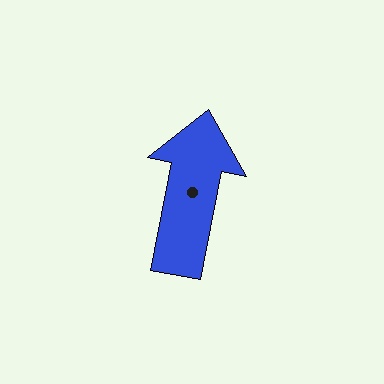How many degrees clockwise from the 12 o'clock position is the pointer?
Approximately 11 degrees.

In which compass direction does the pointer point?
North.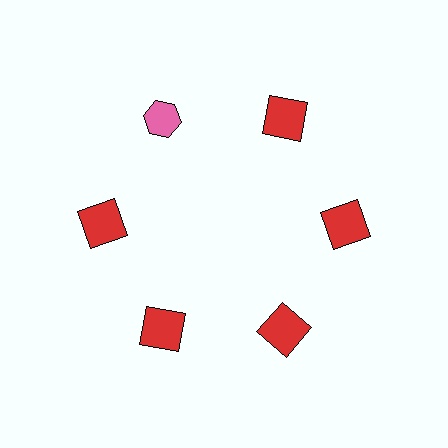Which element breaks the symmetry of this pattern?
The pink hexagon at roughly the 11 o'clock position breaks the symmetry. All other shapes are red squares.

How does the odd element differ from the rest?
It differs in both color (pink instead of red) and shape (hexagon instead of square).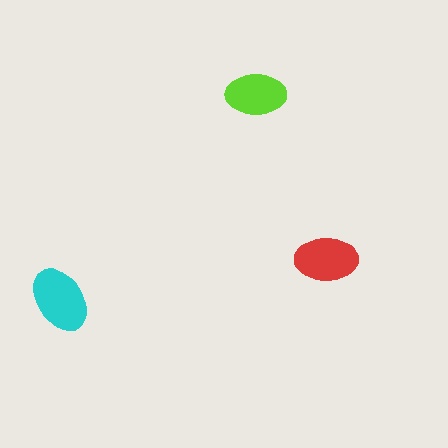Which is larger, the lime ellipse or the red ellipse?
The red one.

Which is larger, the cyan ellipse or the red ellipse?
The cyan one.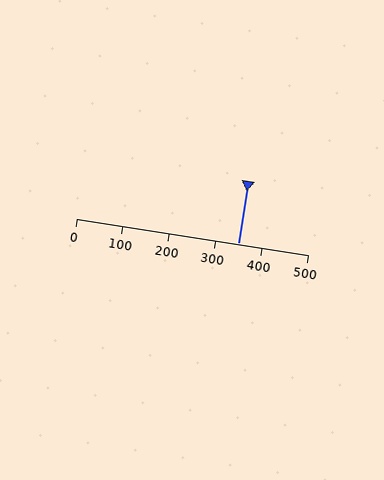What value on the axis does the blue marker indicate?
The marker indicates approximately 350.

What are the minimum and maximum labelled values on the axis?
The axis runs from 0 to 500.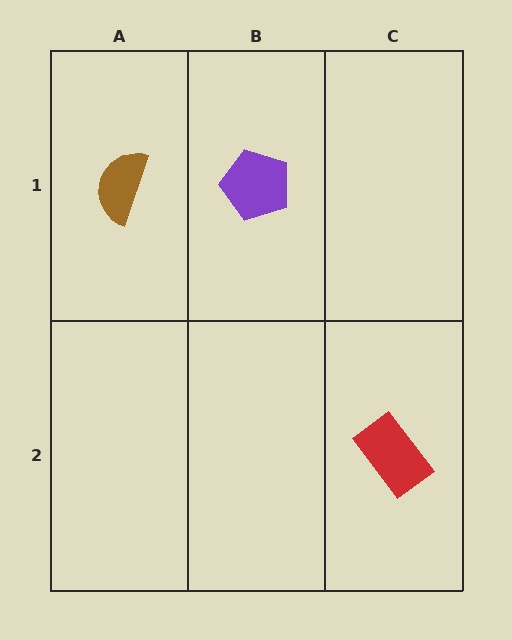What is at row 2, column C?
A red rectangle.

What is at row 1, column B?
A purple pentagon.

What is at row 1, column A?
A brown semicircle.